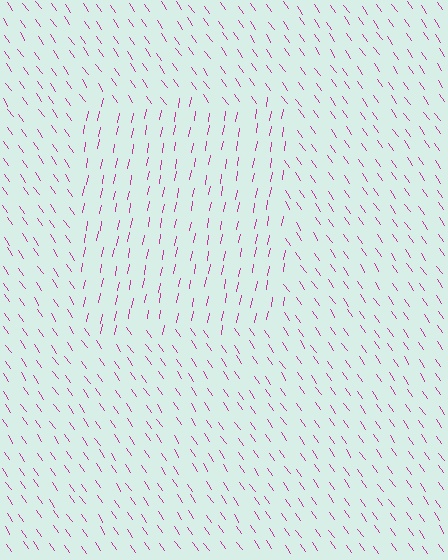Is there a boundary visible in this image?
Yes, there is a texture boundary formed by a change in line orientation.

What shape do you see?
I see a rectangle.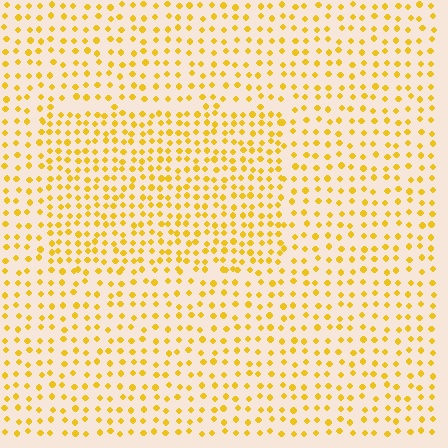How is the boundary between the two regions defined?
The boundary is defined by a change in element density (approximately 1.6x ratio). All elements are the same color, size, and shape.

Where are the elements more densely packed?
The elements are more densely packed inside the rectangle boundary.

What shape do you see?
I see a rectangle.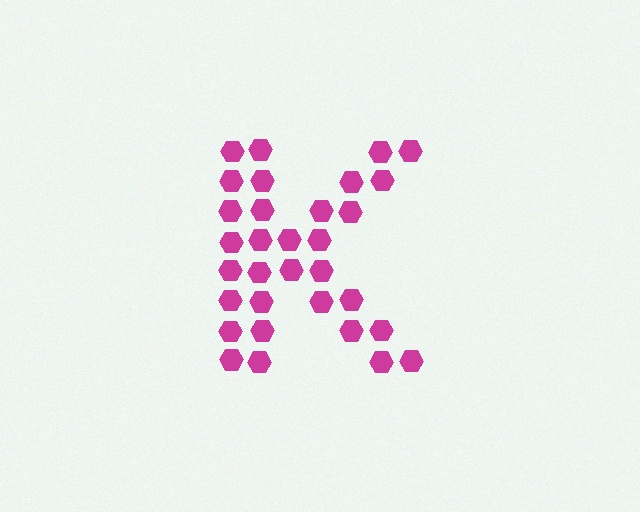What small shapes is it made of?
It is made of small hexagons.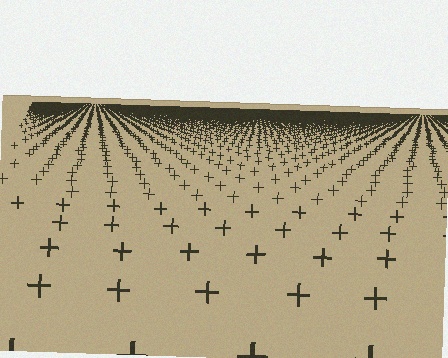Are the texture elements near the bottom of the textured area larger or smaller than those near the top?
Larger. Near the bottom, elements are closer to the viewer and appear at a bigger on-screen size.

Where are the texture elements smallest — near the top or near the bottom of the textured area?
Near the top.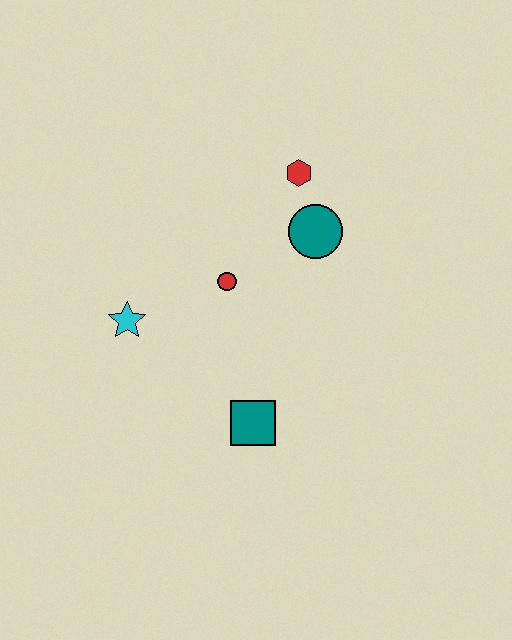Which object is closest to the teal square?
The red circle is closest to the teal square.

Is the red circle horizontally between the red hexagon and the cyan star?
Yes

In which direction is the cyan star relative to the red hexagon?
The cyan star is to the left of the red hexagon.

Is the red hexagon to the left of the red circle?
No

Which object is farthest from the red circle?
The teal square is farthest from the red circle.